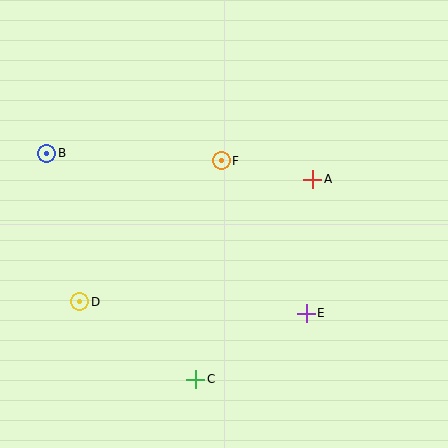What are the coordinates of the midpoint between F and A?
The midpoint between F and A is at (267, 170).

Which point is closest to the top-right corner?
Point A is closest to the top-right corner.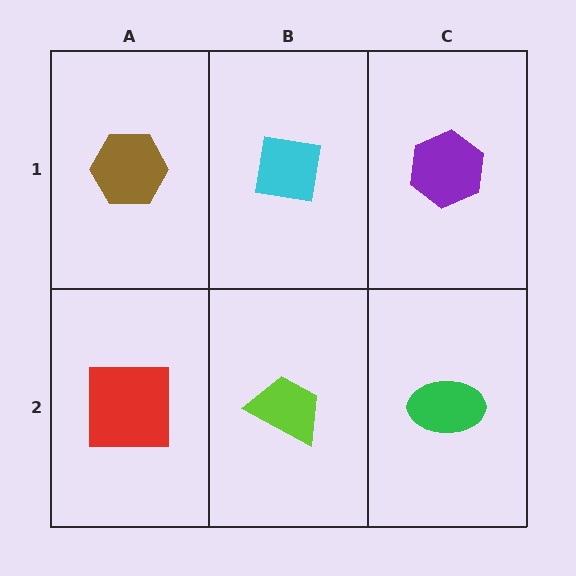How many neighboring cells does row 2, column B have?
3.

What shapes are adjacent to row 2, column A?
A brown hexagon (row 1, column A), a lime trapezoid (row 2, column B).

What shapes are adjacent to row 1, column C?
A green ellipse (row 2, column C), a cyan square (row 1, column B).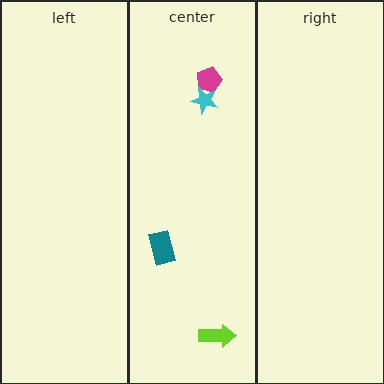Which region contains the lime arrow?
The center region.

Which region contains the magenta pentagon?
The center region.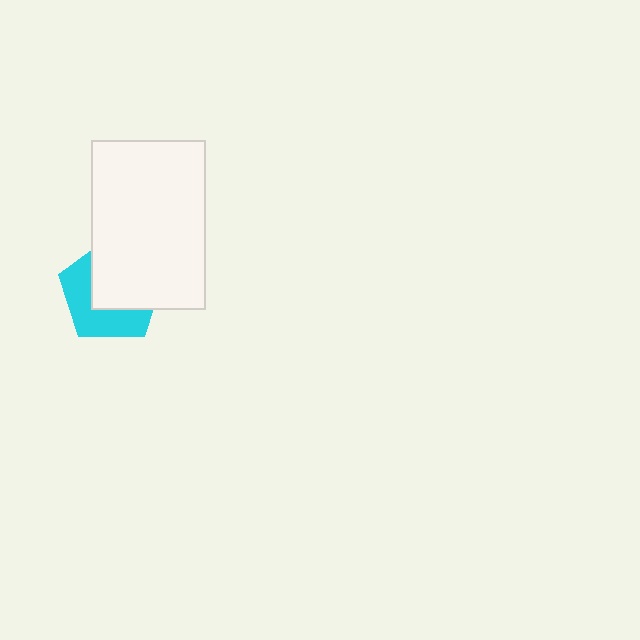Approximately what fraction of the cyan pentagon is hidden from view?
Roughly 54% of the cyan pentagon is hidden behind the white rectangle.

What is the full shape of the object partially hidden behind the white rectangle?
The partially hidden object is a cyan pentagon.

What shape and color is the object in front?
The object in front is a white rectangle.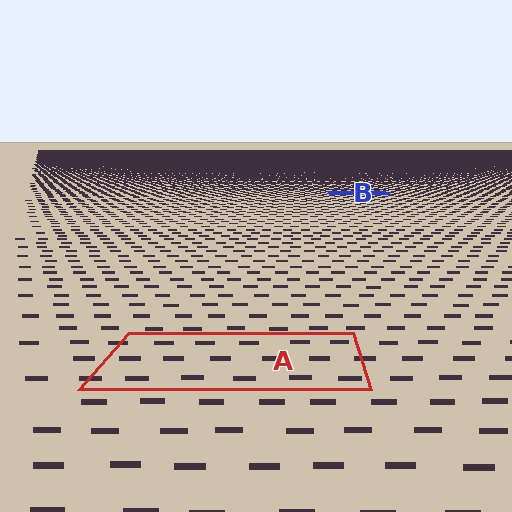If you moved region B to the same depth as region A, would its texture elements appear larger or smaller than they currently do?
They would appear larger. At a closer depth, the same texture elements are projected at a bigger on-screen size.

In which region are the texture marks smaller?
The texture marks are smaller in region B, because it is farther away.